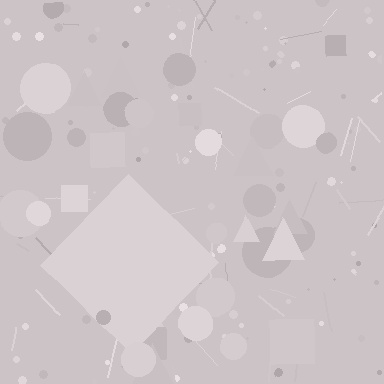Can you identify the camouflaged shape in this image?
The camouflaged shape is a diamond.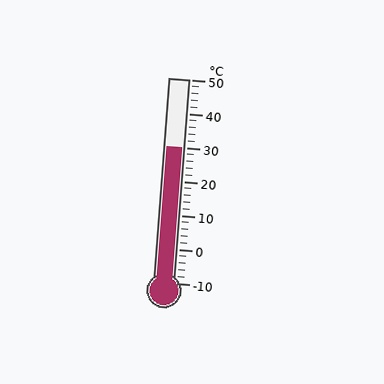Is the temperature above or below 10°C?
The temperature is above 10°C.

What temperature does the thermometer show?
The thermometer shows approximately 30°C.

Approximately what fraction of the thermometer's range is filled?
The thermometer is filled to approximately 65% of its range.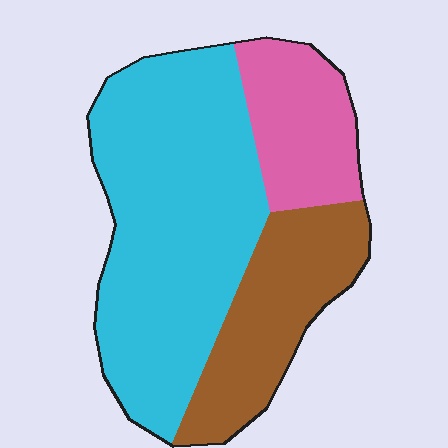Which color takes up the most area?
Cyan, at roughly 55%.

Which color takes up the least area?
Pink, at roughly 20%.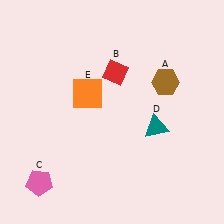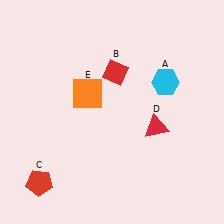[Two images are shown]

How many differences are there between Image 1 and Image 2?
There are 3 differences between the two images.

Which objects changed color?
A changed from brown to cyan. C changed from pink to red. D changed from teal to red.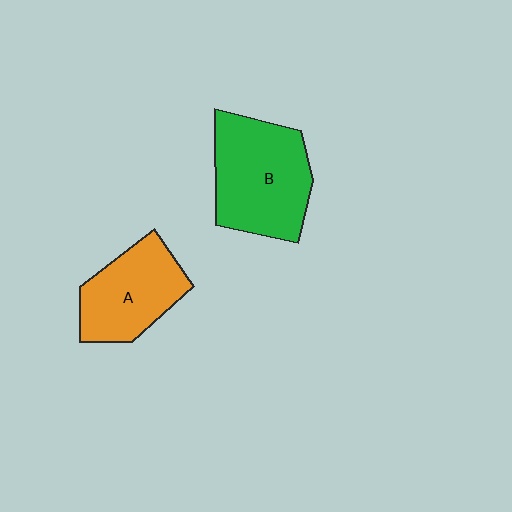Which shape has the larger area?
Shape B (green).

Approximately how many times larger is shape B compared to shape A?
Approximately 1.3 times.